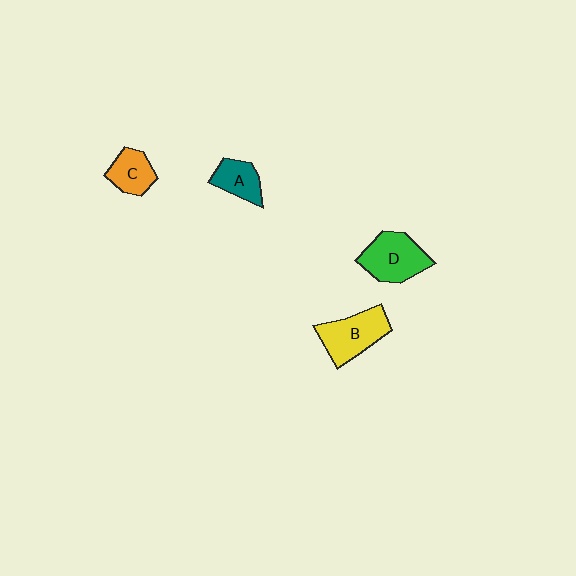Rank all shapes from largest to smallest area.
From largest to smallest: D (green), B (yellow), C (orange), A (teal).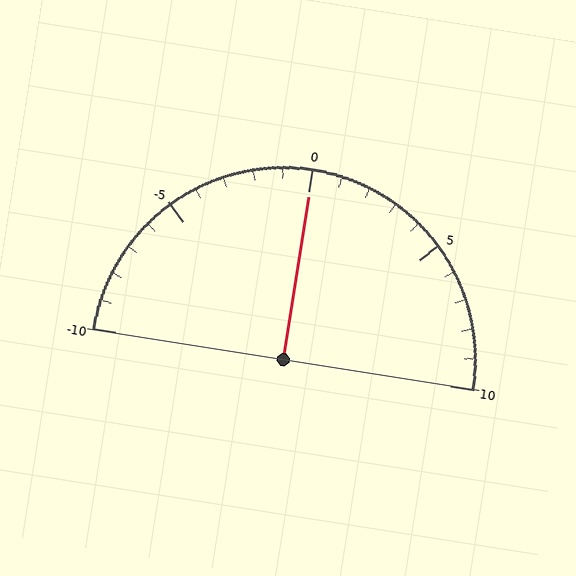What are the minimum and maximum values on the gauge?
The gauge ranges from -10 to 10.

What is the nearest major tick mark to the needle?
The nearest major tick mark is 0.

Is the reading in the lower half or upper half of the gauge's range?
The reading is in the upper half of the range (-10 to 10).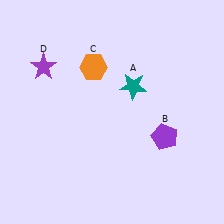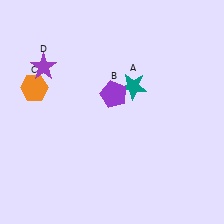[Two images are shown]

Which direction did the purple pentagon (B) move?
The purple pentagon (B) moved left.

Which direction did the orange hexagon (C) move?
The orange hexagon (C) moved left.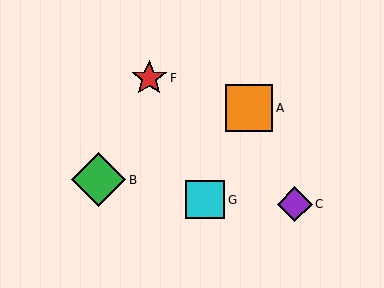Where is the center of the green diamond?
The center of the green diamond is at (99, 180).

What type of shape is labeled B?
Shape B is a green diamond.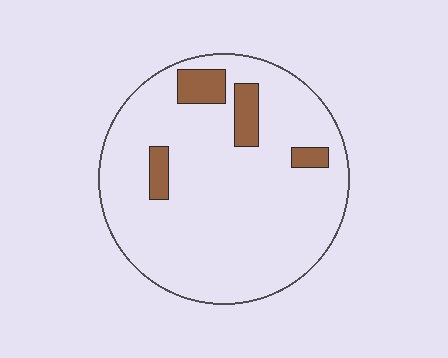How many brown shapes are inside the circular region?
4.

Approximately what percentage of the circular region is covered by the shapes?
Approximately 10%.